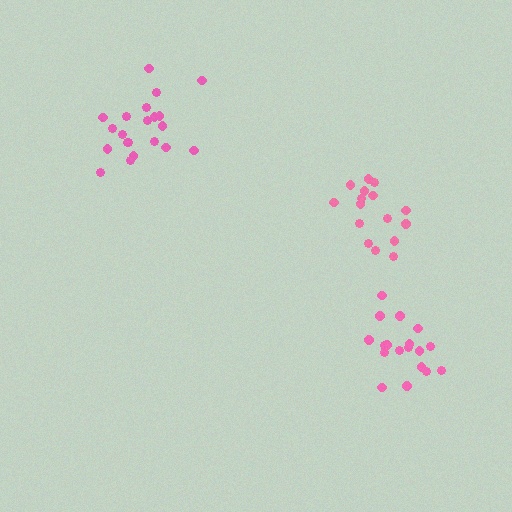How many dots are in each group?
Group 1: 16 dots, Group 2: 21 dots, Group 3: 18 dots (55 total).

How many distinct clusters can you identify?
There are 3 distinct clusters.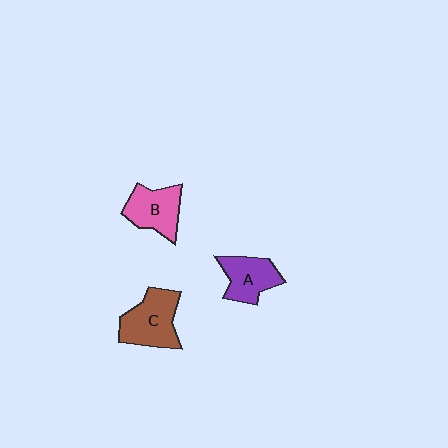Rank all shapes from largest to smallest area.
From largest to smallest: C (brown), B (pink), A (purple).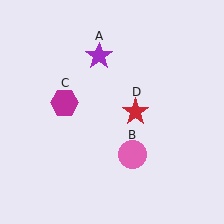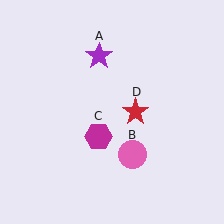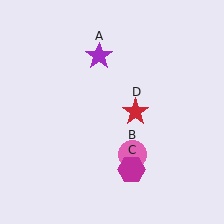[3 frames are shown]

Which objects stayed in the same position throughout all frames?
Purple star (object A) and pink circle (object B) and red star (object D) remained stationary.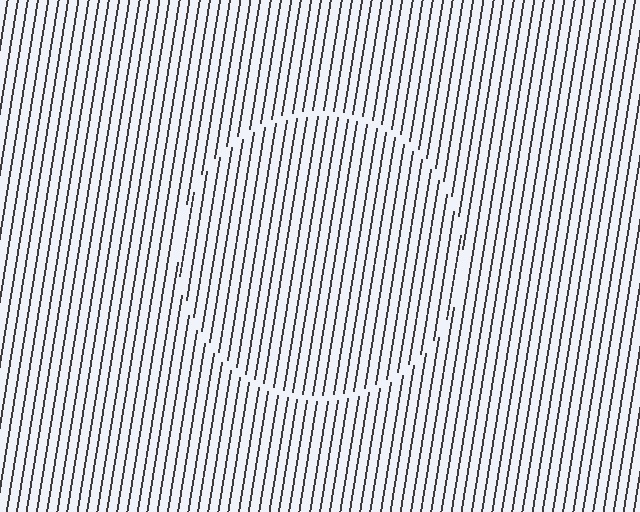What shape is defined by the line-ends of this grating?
An illusory circle. The interior of the shape contains the same grating, shifted by half a period — the contour is defined by the phase discontinuity where line-ends from the inner and outer gratings abut.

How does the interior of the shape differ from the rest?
The interior of the shape contains the same grating, shifted by half a period — the contour is defined by the phase discontinuity where line-ends from the inner and outer gratings abut.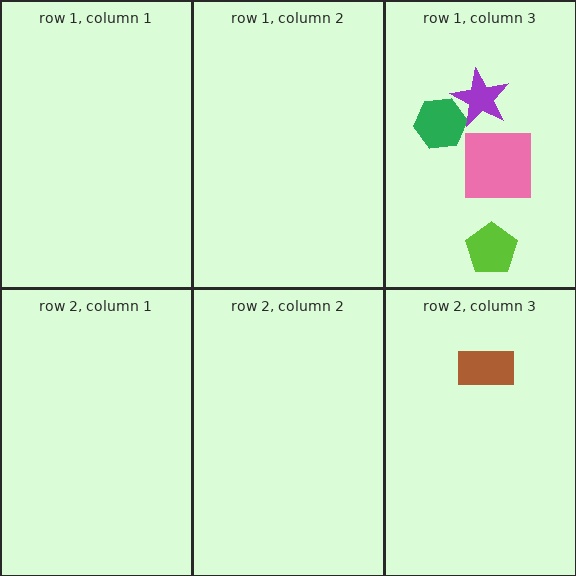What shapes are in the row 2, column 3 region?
The brown rectangle.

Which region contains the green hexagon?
The row 1, column 3 region.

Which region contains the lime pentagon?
The row 1, column 3 region.